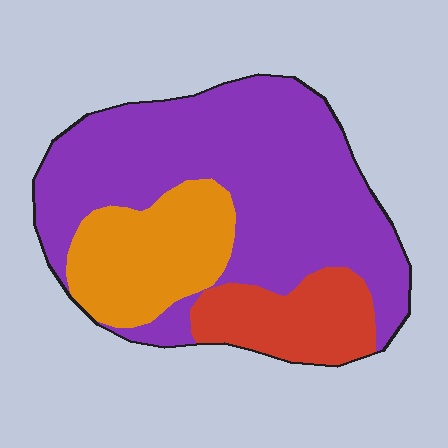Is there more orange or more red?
Orange.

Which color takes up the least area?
Red, at roughly 15%.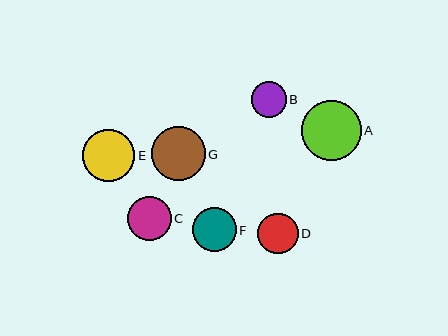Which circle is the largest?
Circle A is the largest with a size of approximately 60 pixels.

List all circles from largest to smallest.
From largest to smallest: A, G, E, C, F, D, B.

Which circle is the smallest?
Circle B is the smallest with a size of approximately 35 pixels.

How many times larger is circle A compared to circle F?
Circle A is approximately 1.4 times the size of circle F.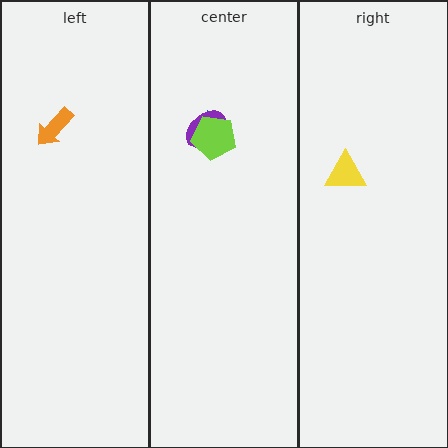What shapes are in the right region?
The yellow triangle.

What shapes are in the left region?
The orange arrow.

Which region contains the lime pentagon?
The center region.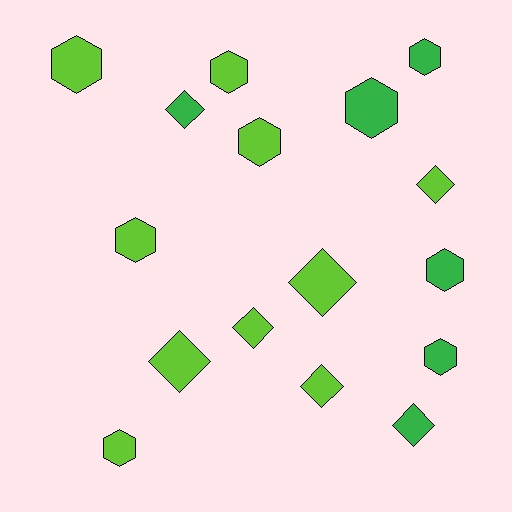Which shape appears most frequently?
Hexagon, with 9 objects.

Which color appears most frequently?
Lime, with 10 objects.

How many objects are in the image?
There are 16 objects.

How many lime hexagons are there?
There are 5 lime hexagons.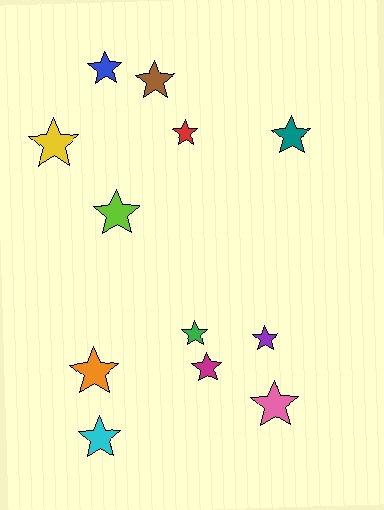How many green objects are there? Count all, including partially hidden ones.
There is 1 green object.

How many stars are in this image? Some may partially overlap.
There are 12 stars.